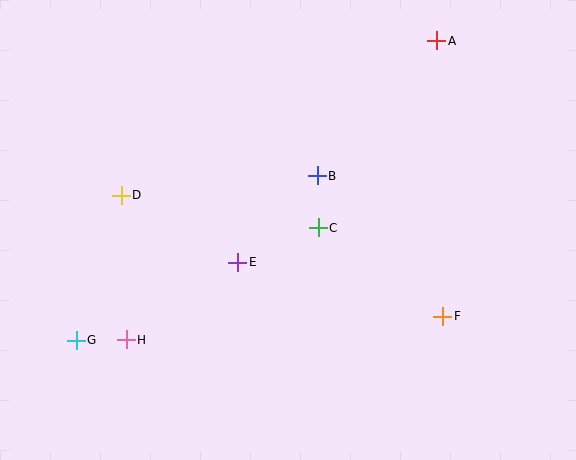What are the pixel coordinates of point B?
Point B is at (317, 176).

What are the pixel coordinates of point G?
Point G is at (76, 340).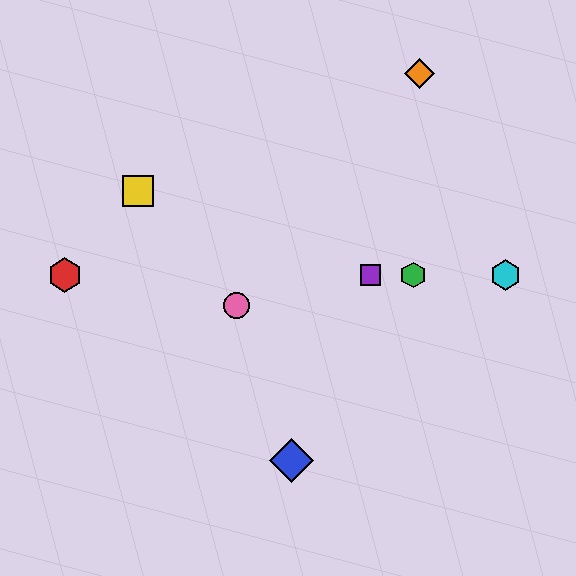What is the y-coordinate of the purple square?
The purple square is at y≈275.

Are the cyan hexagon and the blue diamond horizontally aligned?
No, the cyan hexagon is at y≈275 and the blue diamond is at y≈460.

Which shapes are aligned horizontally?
The red hexagon, the green hexagon, the purple square, the cyan hexagon are aligned horizontally.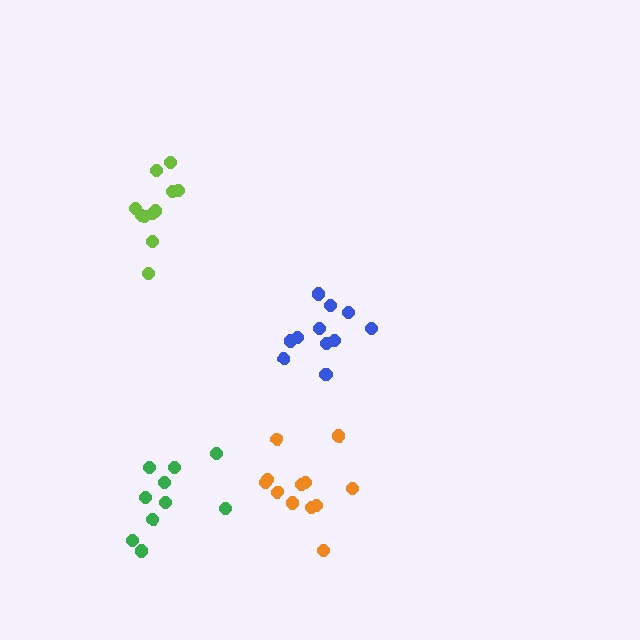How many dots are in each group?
Group 1: 11 dots, Group 2: 11 dots, Group 3: 10 dots, Group 4: 12 dots (44 total).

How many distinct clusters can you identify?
There are 4 distinct clusters.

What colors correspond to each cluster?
The clusters are colored: blue, lime, green, orange.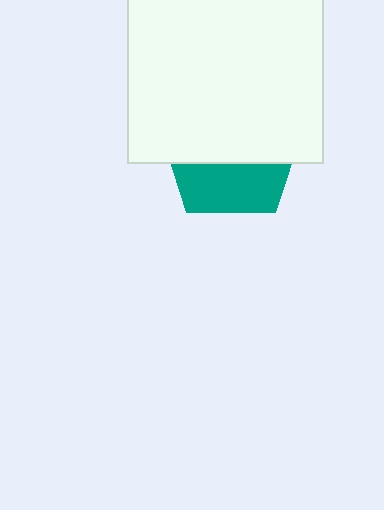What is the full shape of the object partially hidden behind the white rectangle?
The partially hidden object is a teal pentagon.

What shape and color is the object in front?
The object in front is a white rectangle.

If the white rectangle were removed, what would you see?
You would see the complete teal pentagon.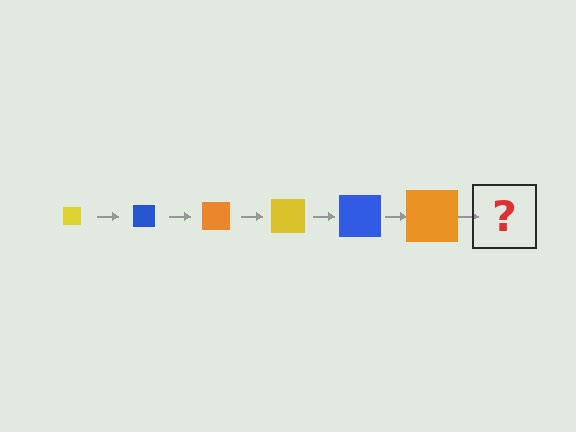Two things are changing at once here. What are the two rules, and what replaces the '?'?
The two rules are that the square grows larger each step and the color cycles through yellow, blue, and orange. The '?' should be a yellow square, larger than the previous one.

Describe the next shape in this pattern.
It should be a yellow square, larger than the previous one.